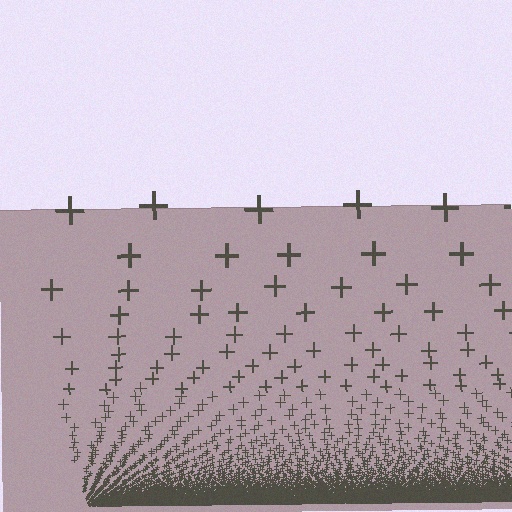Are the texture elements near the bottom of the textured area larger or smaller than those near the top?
Smaller. The gradient is inverted — elements near the bottom are smaller and denser.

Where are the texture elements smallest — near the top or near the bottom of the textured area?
Near the bottom.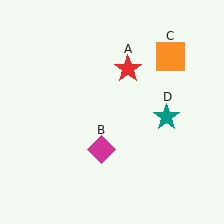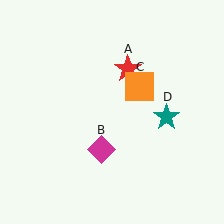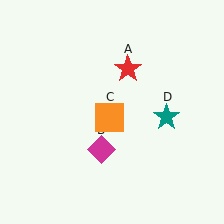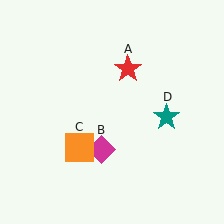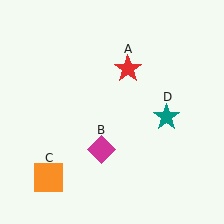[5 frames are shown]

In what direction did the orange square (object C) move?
The orange square (object C) moved down and to the left.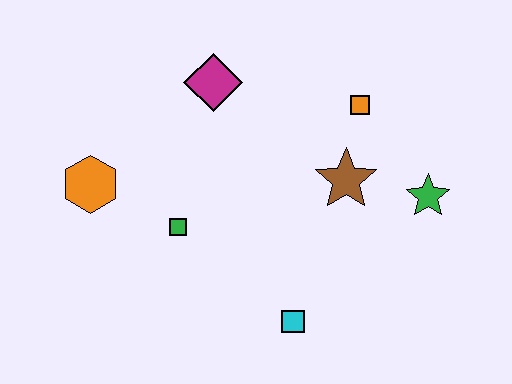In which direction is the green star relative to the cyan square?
The green star is to the right of the cyan square.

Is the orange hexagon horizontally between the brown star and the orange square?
No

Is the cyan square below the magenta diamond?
Yes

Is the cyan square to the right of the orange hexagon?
Yes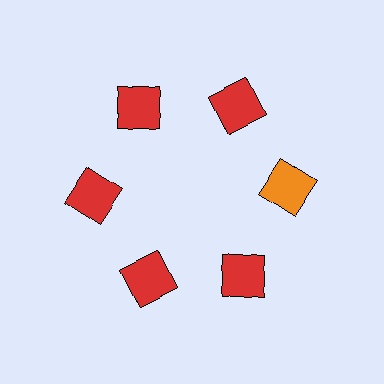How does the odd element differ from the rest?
It has a different color: orange instead of red.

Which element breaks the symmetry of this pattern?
The orange square at roughly the 3 o'clock position breaks the symmetry. All other shapes are red squares.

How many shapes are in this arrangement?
There are 6 shapes arranged in a ring pattern.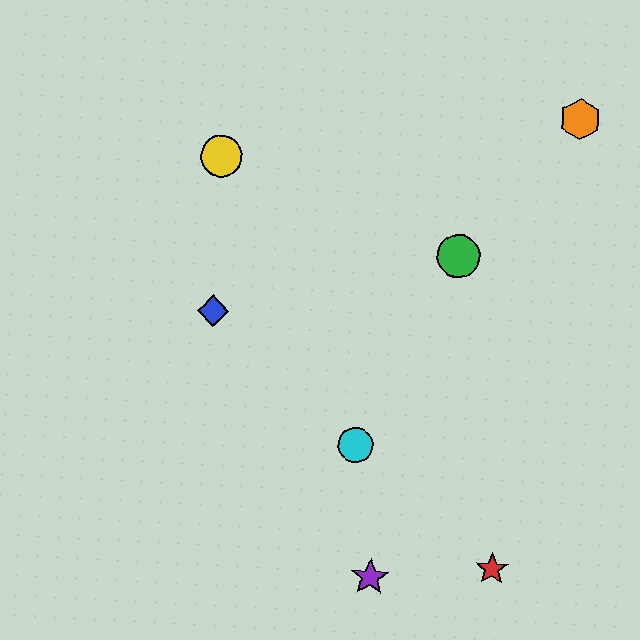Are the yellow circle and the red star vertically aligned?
No, the yellow circle is at x≈221 and the red star is at x≈492.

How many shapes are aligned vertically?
2 shapes (the blue diamond, the yellow circle) are aligned vertically.